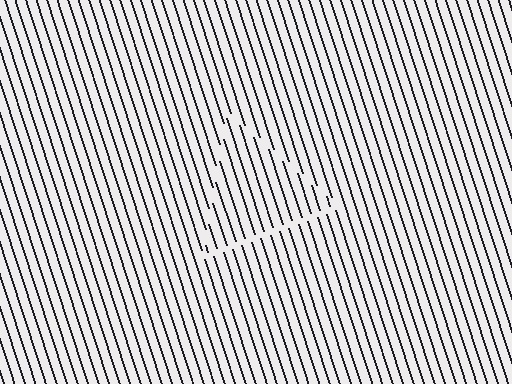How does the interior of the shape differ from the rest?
The interior of the shape contains the same grating, shifted by half a period — the contour is defined by the phase discontinuity where line-ends from the inner and outer gratings abut.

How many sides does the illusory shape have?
3 sides — the line-ends trace a triangle.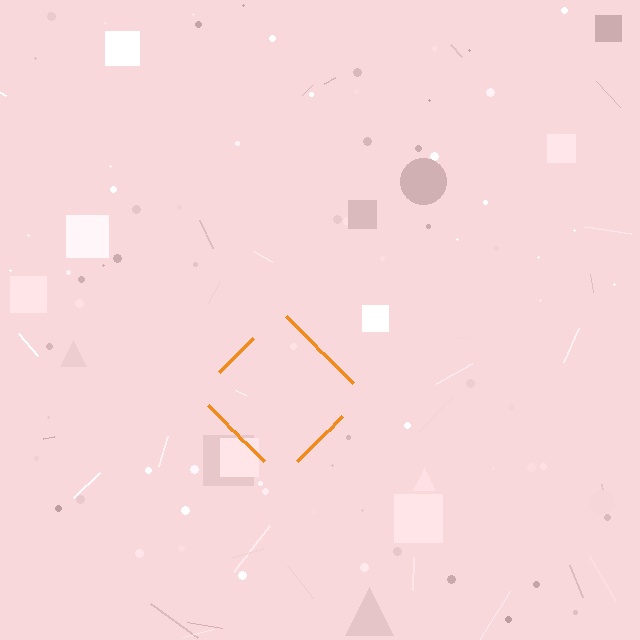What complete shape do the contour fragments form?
The contour fragments form a diamond.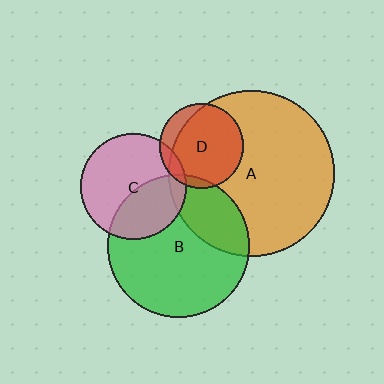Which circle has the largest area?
Circle A (orange).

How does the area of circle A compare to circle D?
Approximately 3.8 times.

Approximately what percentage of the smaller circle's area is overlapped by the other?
Approximately 10%.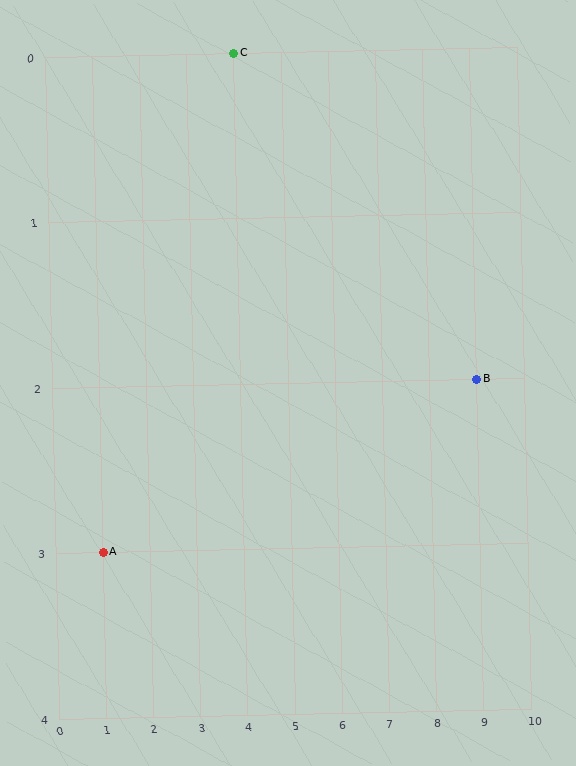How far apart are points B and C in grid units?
Points B and C are 5 columns and 2 rows apart (about 5.4 grid units diagonally).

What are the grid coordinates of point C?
Point C is at grid coordinates (4, 0).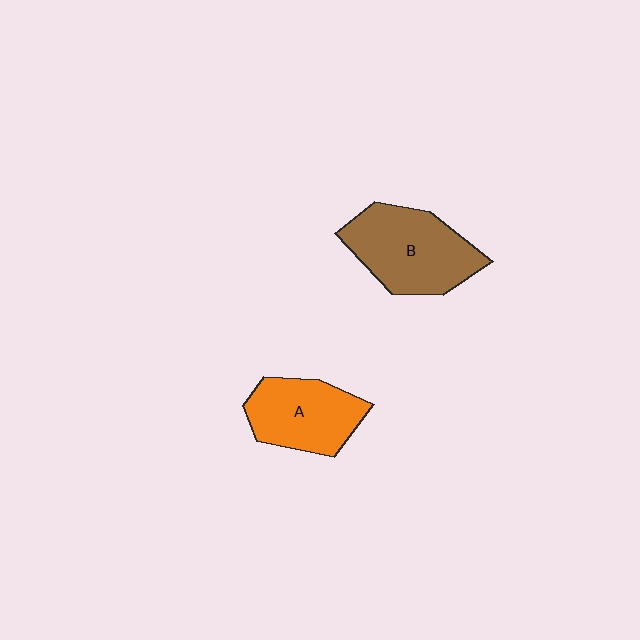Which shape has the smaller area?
Shape A (orange).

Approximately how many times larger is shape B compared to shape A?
Approximately 1.2 times.